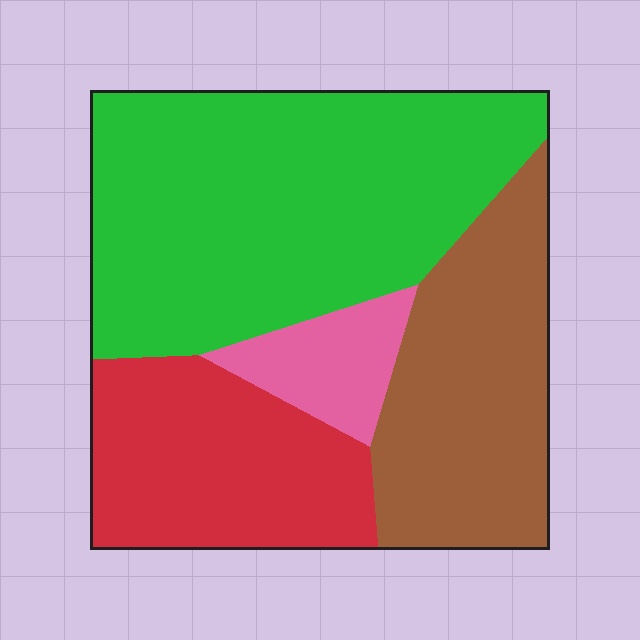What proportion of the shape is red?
Red covers around 20% of the shape.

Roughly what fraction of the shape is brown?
Brown covers roughly 25% of the shape.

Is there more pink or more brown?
Brown.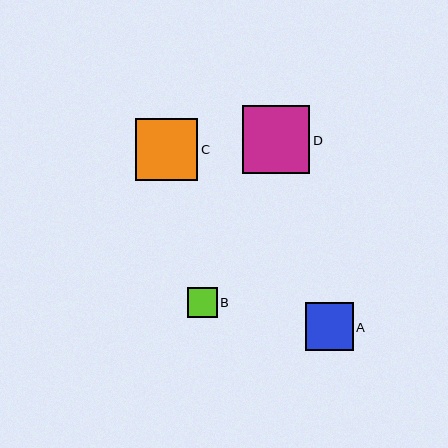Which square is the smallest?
Square B is the smallest with a size of approximately 30 pixels.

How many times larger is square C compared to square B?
Square C is approximately 2.1 times the size of square B.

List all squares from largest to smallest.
From largest to smallest: D, C, A, B.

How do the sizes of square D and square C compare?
Square D and square C are approximately the same size.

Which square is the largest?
Square D is the largest with a size of approximately 68 pixels.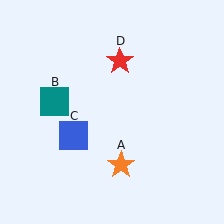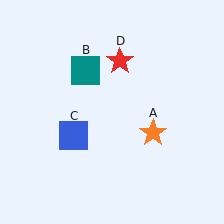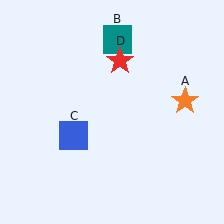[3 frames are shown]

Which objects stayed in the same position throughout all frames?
Blue square (object C) and red star (object D) remained stationary.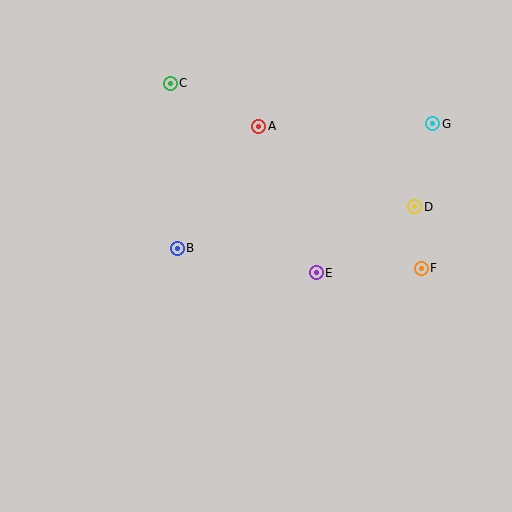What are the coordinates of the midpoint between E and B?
The midpoint between E and B is at (247, 261).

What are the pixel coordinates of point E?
Point E is at (316, 273).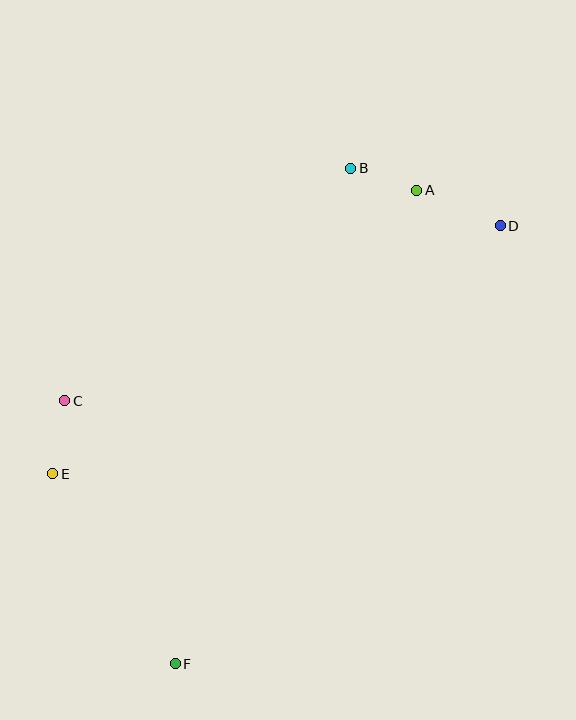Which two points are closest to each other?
Points A and B are closest to each other.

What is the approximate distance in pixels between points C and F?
The distance between C and F is approximately 285 pixels.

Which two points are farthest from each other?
Points D and F are farthest from each other.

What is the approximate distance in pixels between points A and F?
The distance between A and F is approximately 532 pixels.